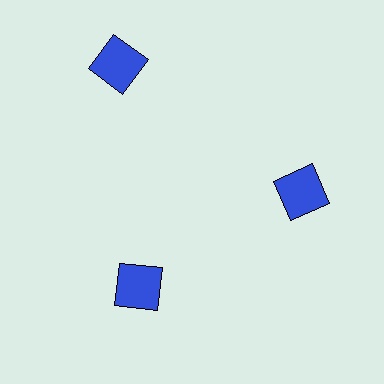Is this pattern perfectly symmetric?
No. The 3 blue squares are arranged in a ring, but one element near the 11 o'clock position is pushed outward from the center, breaking the 3-fold rotational symmetry.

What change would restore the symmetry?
The symmetry would be restored by moving it inward, back onto the ring so that all 3 squares sit at equal angles and equal distance from the center.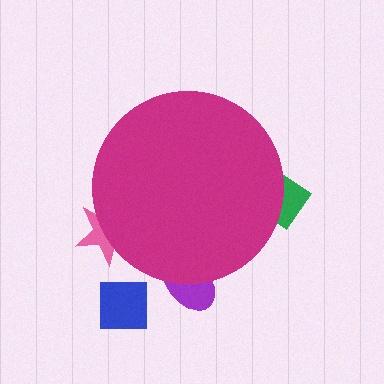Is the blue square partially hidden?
No, the blue square is fully visible.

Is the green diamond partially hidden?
Yes, the green diamond is partially hidden behind the magenta circle.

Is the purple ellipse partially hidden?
Yes, the purple ellipse is partially hidden behind the magenta circle.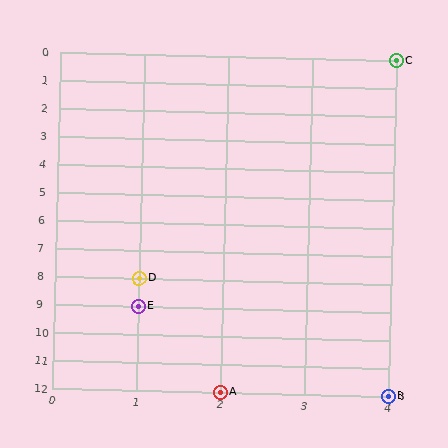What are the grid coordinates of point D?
Point D is at grid coordinates (1, 8).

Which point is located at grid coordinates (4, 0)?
Point C is at (4, 0).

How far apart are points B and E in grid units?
Points B and E are 3 columns and 3 rows apart (about 4.2 grid units diagonally).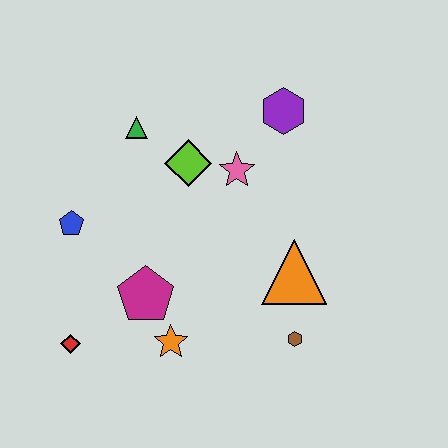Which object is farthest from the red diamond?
The purple hexagon is farthest from the red diamond.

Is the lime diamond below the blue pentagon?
No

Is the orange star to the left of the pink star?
Yes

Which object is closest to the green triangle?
The lime diamond is closest to the green triangle.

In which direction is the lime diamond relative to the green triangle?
The lime diamond is to the right of the green triangle.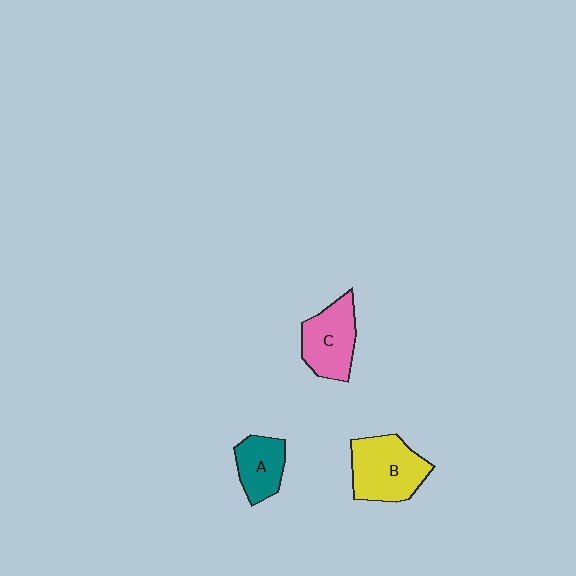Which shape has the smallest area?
Shape A (teal).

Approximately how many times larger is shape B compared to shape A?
Approximately 1.6 times.